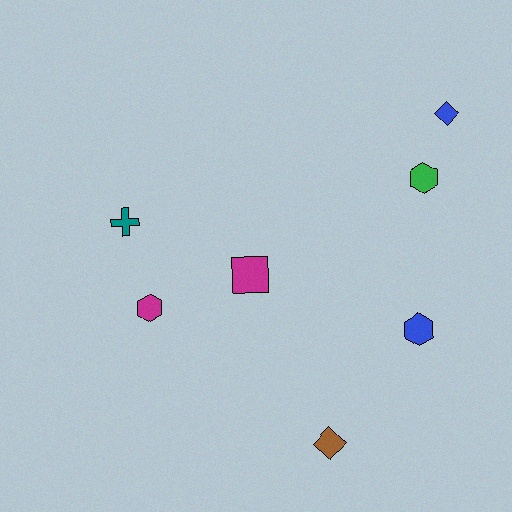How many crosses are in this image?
There is 1 cross.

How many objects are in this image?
There are 7 objects.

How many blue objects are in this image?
There are 2 blue objects.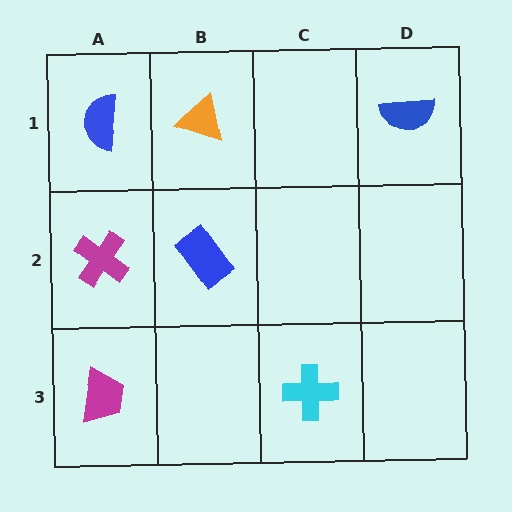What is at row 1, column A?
A blue semicircle.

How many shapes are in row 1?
3 shapes.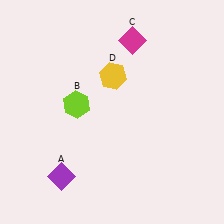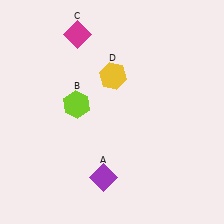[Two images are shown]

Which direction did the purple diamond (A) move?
The purple diamond (A) moved right.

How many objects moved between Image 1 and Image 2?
2 objects moved between the two images.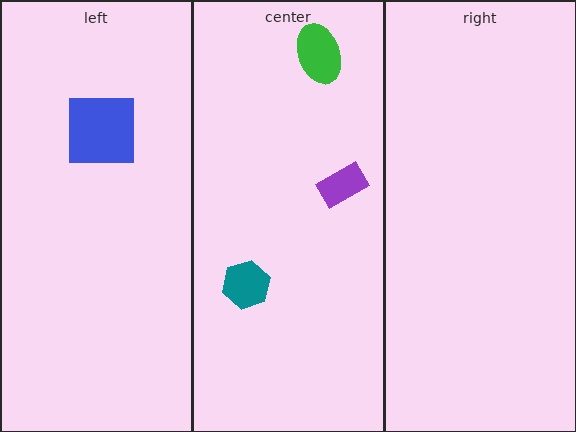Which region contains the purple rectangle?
The center region.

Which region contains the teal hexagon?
The center region.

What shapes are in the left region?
The blue square.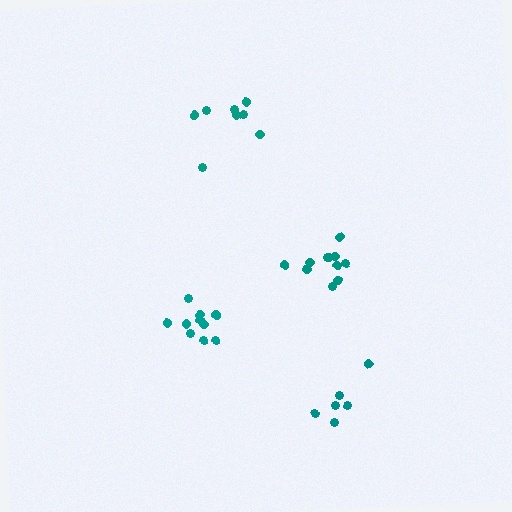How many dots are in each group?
Group 1: 11 dots, Group 2: 10 dots, Group 3: 6 dots, Group 4: 8 dots (35 total).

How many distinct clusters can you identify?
There are 4 distinct clusters.